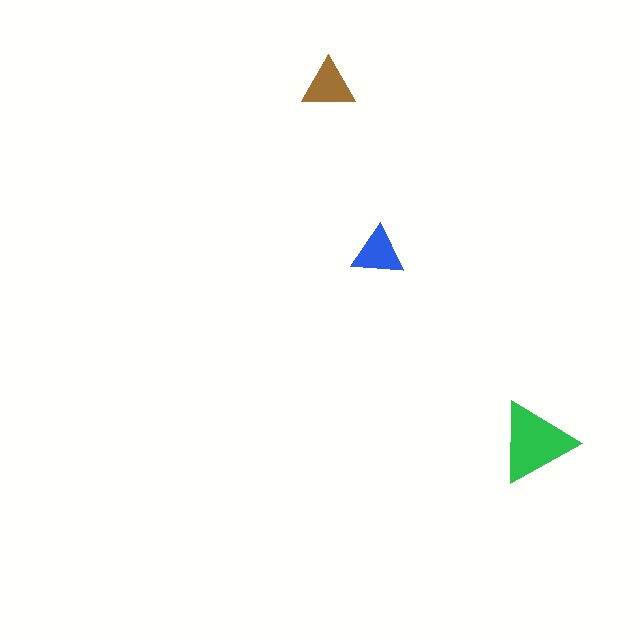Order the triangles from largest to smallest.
the green one, the brown one, the blue one.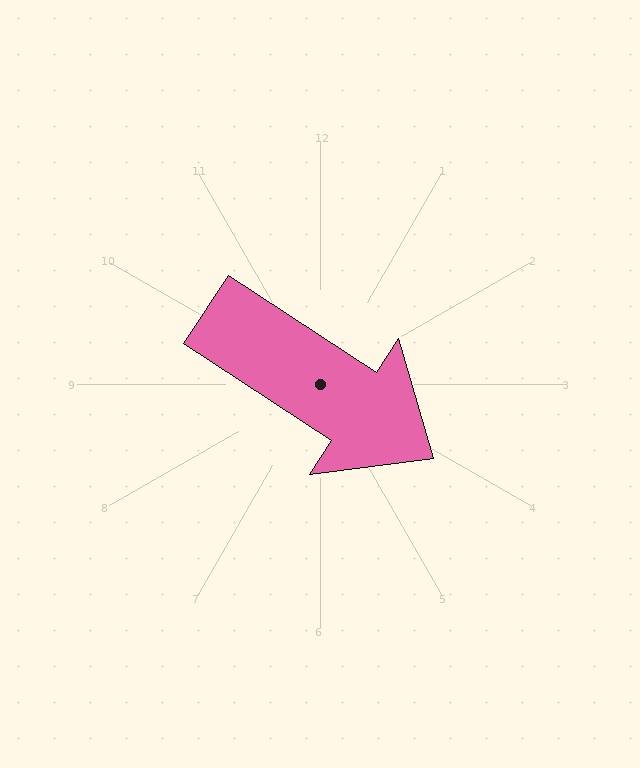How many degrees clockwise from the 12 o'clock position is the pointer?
Approximately 123 degrees.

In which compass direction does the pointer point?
Southeast.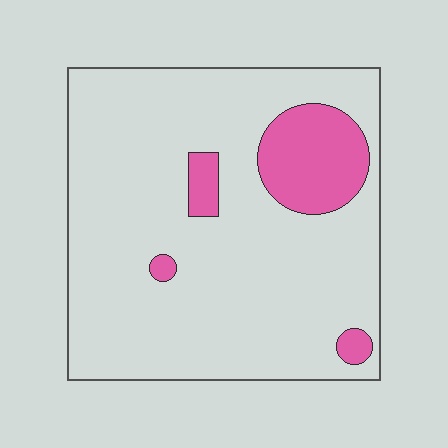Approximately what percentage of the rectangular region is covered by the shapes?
Approximately 15%.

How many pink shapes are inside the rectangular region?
4.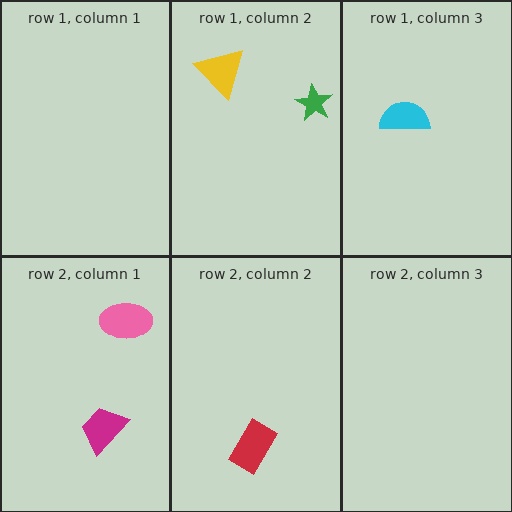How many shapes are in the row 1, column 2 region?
2.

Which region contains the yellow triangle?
The row 1, column 2 region.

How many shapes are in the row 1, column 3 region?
1.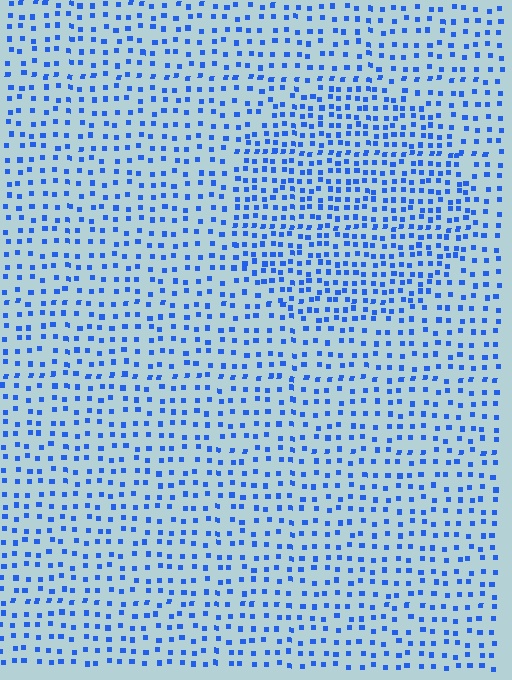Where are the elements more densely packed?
The elements are more densely packed inside the circle boundary.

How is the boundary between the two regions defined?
The boundary is defined by a change in element density (approximately 1.7x ratio). All elements are the same color, size, and shape.